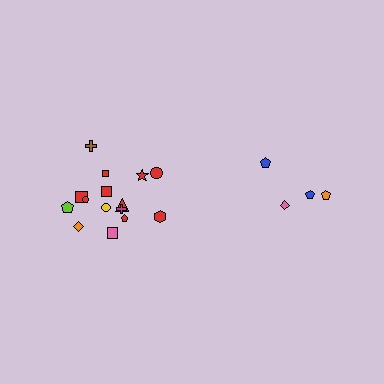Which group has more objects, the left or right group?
The left group.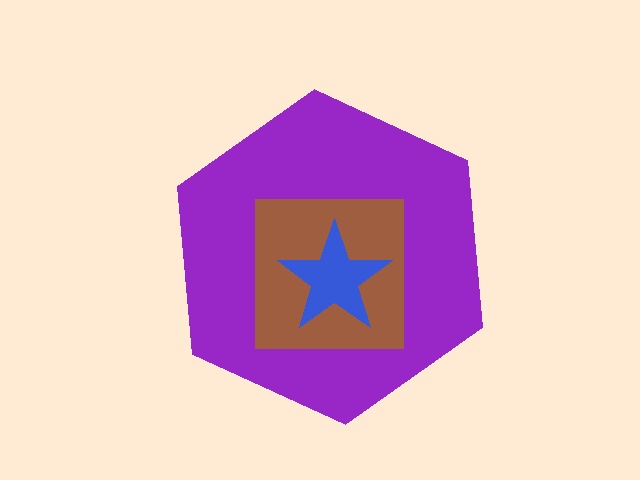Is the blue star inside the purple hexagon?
Yes.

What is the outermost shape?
The purple hexagon.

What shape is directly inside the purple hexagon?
The brown square.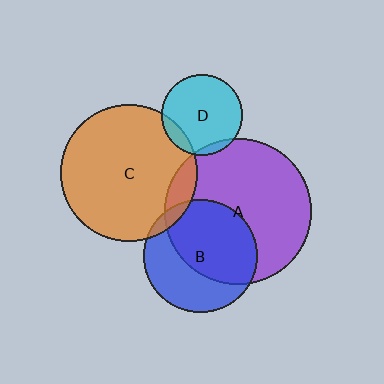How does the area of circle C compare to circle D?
Approximately 2.9 times.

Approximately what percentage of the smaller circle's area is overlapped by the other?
Approximately 5%.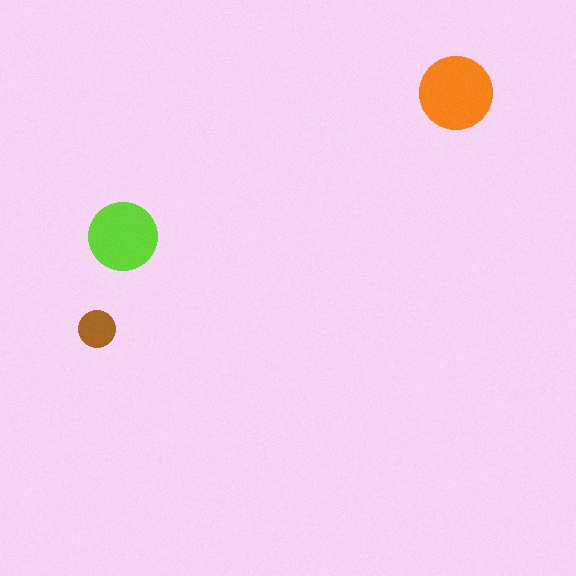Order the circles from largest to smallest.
the orange one, the lime one, the brown one.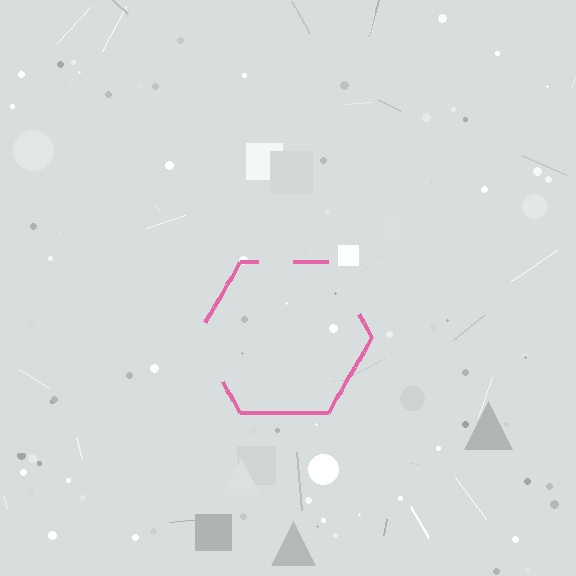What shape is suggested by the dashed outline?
The dashed outline suggests a hexagon.